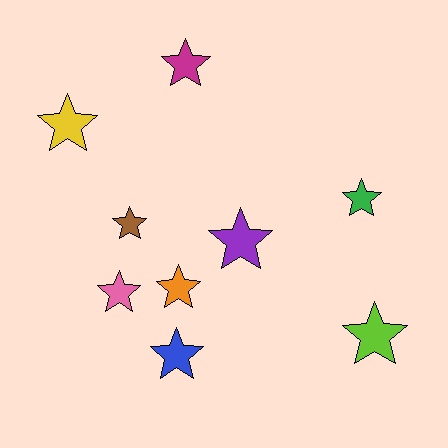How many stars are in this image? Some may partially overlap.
There are 9 stars.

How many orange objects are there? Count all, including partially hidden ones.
There is 1 orange object.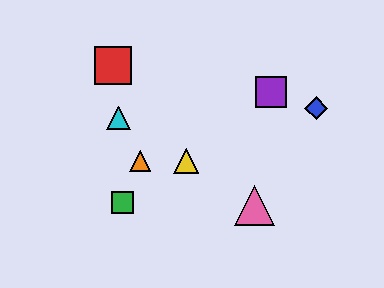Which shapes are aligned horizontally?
The yellow triangle, the orange triangle are aligned horizontally.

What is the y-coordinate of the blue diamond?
The blue diamond is at y≈108.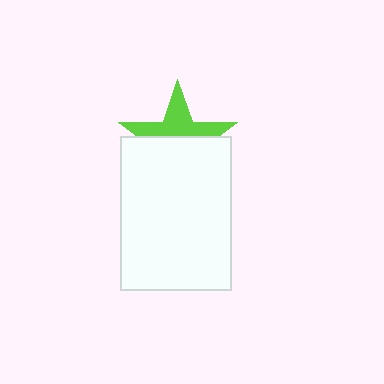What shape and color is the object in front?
The object in front is a white rectangle.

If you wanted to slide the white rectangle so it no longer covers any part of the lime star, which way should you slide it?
Slide it down — that is the most direct way to separate the two shapes.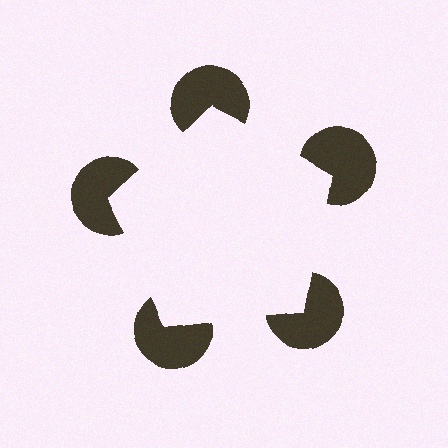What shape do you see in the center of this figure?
An illusory pentagon — its edges are inferred from the aligned wedge cuts in the pac-man discs, not physically drawn.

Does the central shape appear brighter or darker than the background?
It typically appears slightly brighter than the background, even though no actual brightness change is drawn.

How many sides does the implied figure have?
5 sides.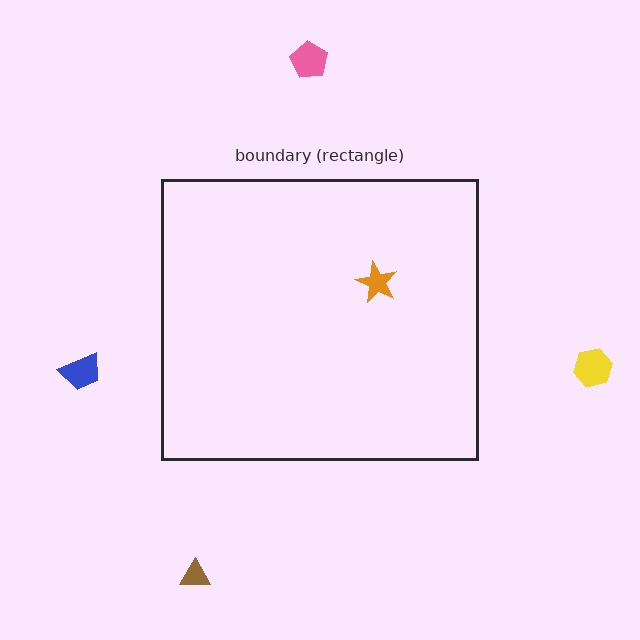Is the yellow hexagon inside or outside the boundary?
Outside.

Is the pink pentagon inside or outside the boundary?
Outside.